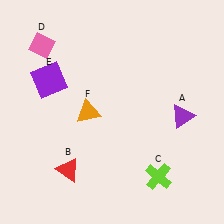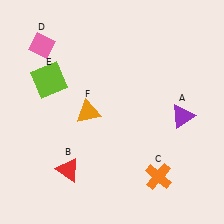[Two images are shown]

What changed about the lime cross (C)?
In Image 1, C is lime. In Image 2, it changed to orange.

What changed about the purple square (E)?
In Image 1, E is purple. In Image 2, it changed to lime.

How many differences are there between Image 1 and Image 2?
There are 2 differences between the two images.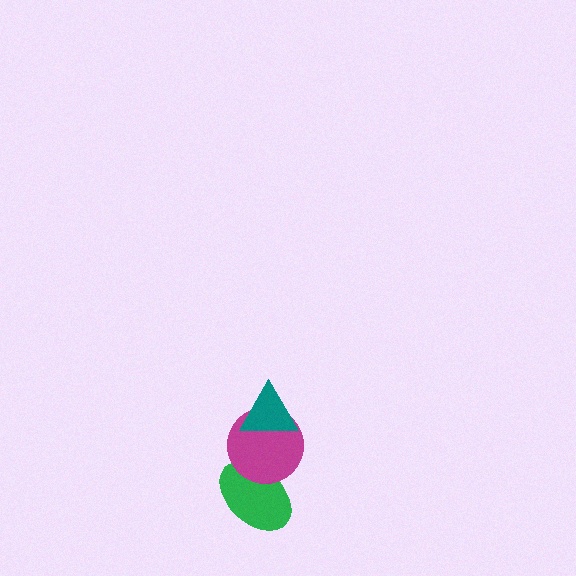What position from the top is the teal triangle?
The teal triangle is 1st from the top.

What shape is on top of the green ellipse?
The magenta circle is on top of the green ellipse.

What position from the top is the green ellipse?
The green ellipse is 3rd from the top.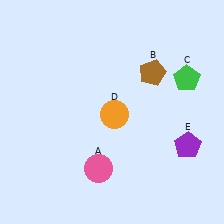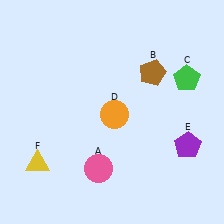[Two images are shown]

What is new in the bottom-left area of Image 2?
A yellow triangle (F) was added in the bottom-left area of Image 2.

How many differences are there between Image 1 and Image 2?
There is 1 difference between the two images.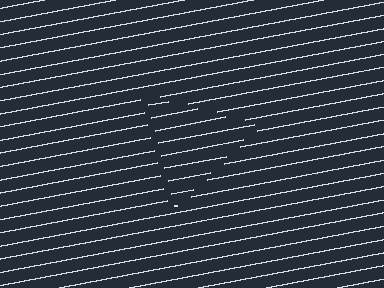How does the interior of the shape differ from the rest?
The interior of the shape contains the same grating, shifted by half a period — the contour is defined by the phase discontinuity where line-ends from the inner and outer gratings abut.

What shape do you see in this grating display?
An illusory triangle. The interior of the shape contains the same grating, shifted by half a period — the contour is defined by the phase discontinuity where line-ends from the inner and outer gratings abut.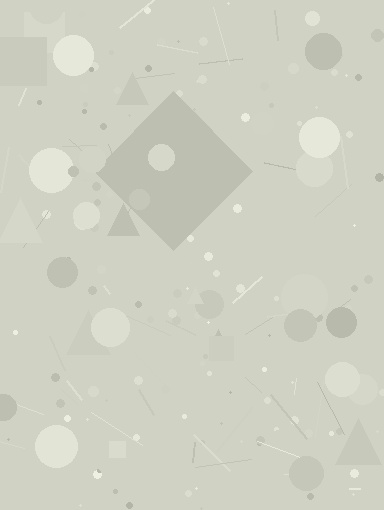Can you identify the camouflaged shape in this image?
The camouflaged shape is a diamond.